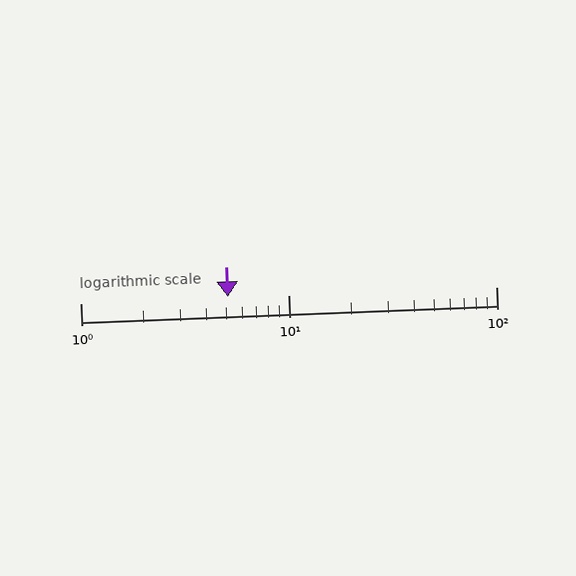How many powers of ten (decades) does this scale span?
The scale spans 2 decades, from 1 to 100.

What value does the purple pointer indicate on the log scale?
The pointer indicates approximately 5.1.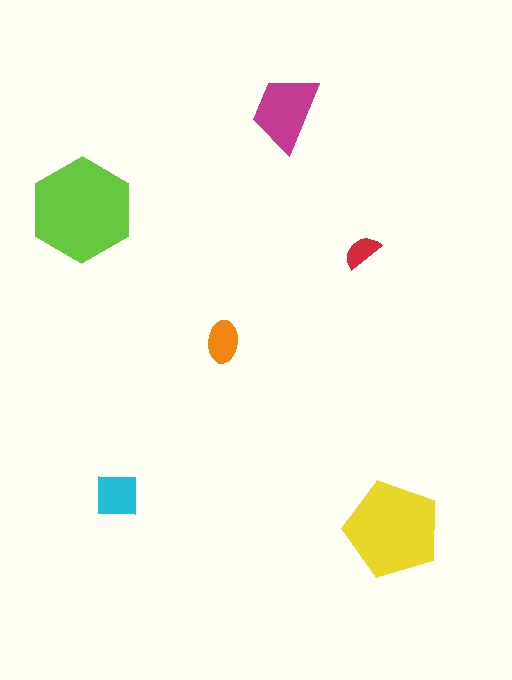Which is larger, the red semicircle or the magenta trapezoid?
The magenta trapezoid.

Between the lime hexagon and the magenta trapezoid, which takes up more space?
The lime hexagon.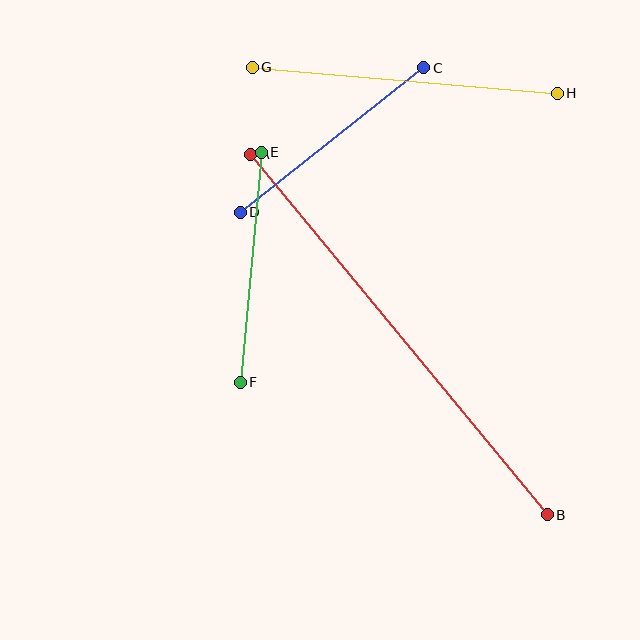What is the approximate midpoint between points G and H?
The midpoint is at approximately (405, 80) pixels.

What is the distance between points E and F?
The distance is approximately 231 pixels.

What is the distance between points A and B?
The distance is approximately 467 pixels.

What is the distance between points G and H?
The distance is approximately 306 pixels.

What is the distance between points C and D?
The distance is approximately 234 pixels.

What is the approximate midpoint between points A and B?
The midpoint is at approximately (399, 335) pixels.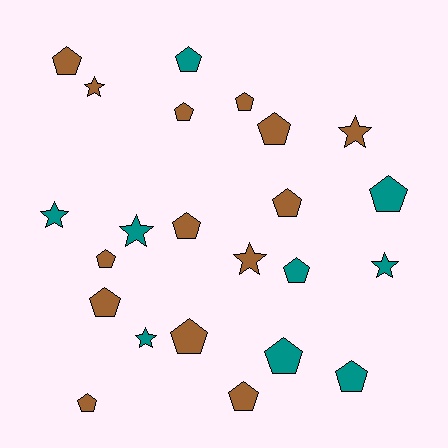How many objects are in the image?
There are 23 objects.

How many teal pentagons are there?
There are 5 teal pentagons.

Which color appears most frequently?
Brown, with 14 objects.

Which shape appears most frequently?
Pentagon, with 16 objects.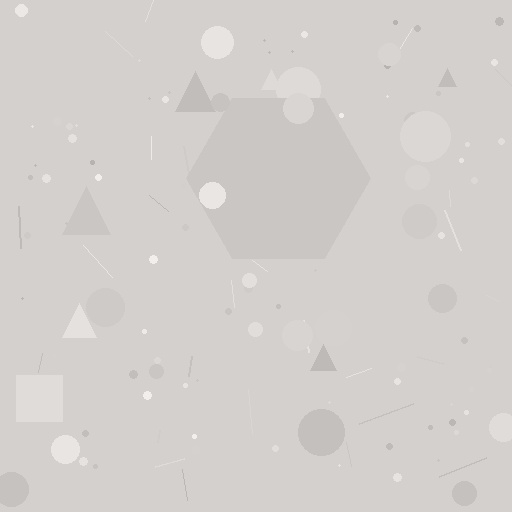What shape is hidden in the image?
A hexagon is hidden in the image.